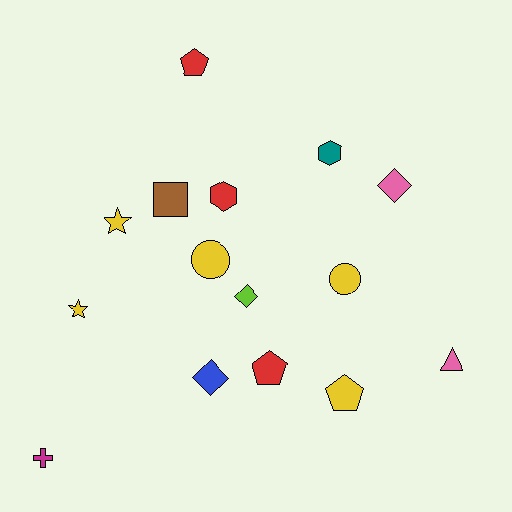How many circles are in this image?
There are 2 circles.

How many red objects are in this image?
There are 3 red objects.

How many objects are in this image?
There are 15 objects.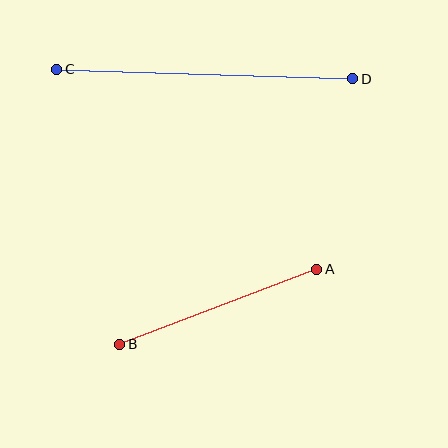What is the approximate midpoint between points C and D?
The midpoint is at approximately (205, 74) pixels.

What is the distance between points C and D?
The distance is approximately 296 pixels.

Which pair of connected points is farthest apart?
Points C and D are farthest apart.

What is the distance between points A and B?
The distance is approximately 210 pixels.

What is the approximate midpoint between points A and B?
The midpoint is at approximately (218, 307) pixels.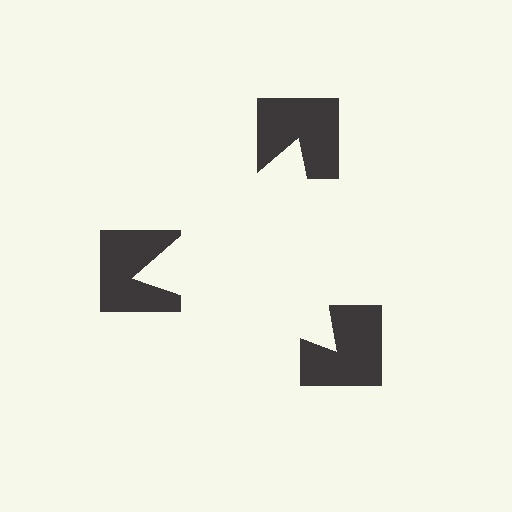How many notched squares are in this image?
There are 3 — one at each vertex of the illusory triangle.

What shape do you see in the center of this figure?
An illusory triangle — its edges are inferred from the aligned wedge cuts in the notched squares, not physically drawn.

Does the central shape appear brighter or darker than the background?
It typically appears slightly brighter than the background, even though no actual brightness change is drawn.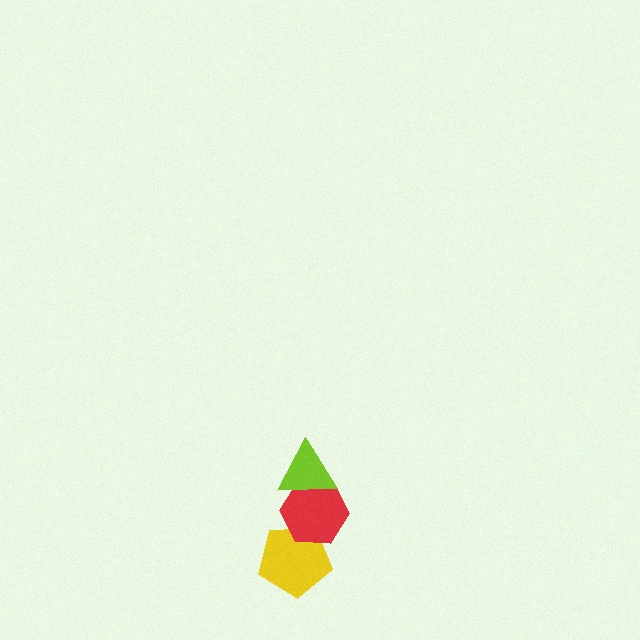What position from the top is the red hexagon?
The red hexagon is 2nd from the top.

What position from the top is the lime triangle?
The lime triangle is 1st from the top.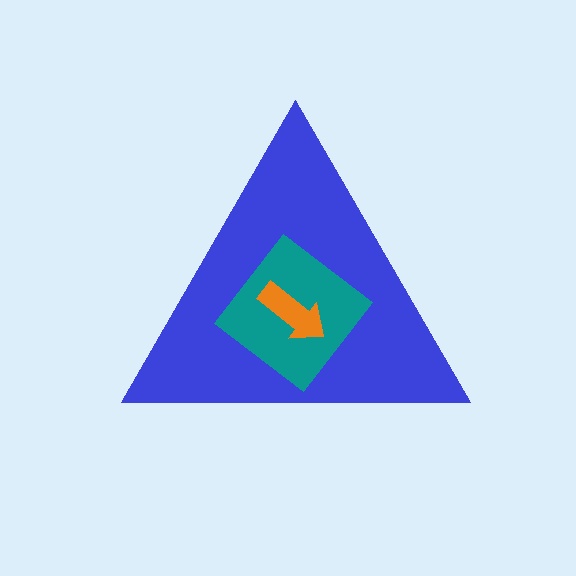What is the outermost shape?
The blue triangle.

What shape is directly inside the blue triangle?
The teal diamond.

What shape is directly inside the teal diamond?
The orange arrow.